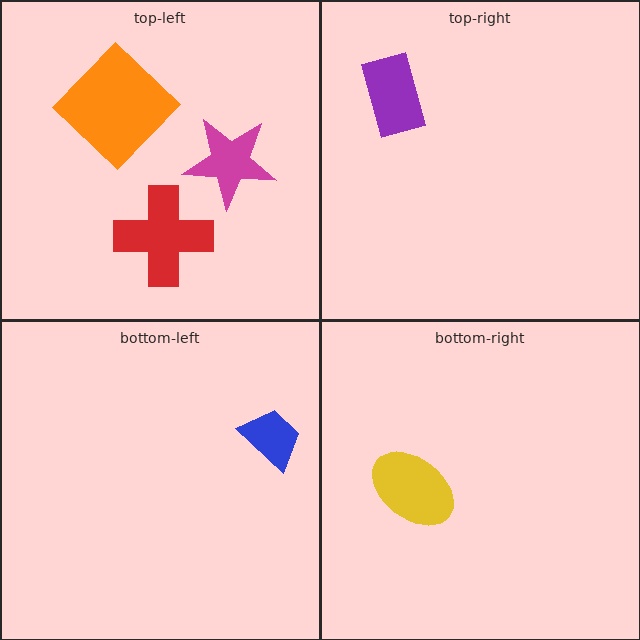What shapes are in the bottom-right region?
The yellow ellipse.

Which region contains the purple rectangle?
The top-right region.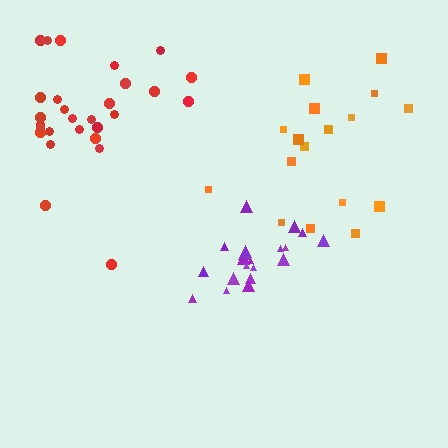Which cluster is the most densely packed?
Purple.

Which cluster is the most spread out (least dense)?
Orange.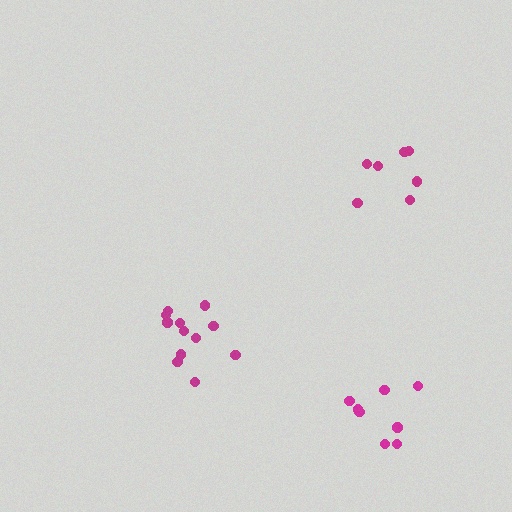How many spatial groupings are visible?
There are 3 spatial groupings.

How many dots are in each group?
Group 1: 12 dots, Group 2: 7 dots, Group 3: 8 dots (27 total).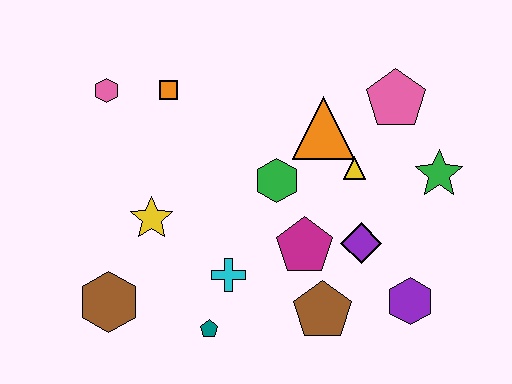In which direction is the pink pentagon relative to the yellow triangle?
The pink pentagon is above the yellow triangle.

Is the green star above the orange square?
No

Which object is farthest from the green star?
The brown hexagon is farthest from the green star.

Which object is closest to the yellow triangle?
The orange triangle is closest to the yellow triangle.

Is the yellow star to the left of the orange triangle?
Yes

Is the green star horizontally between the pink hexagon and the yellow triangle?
No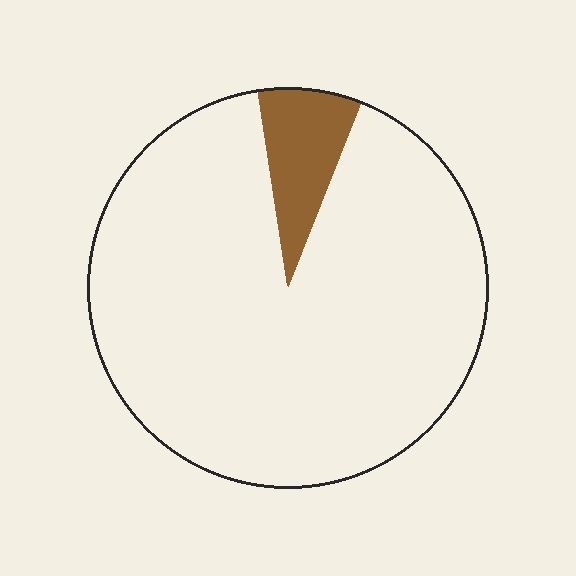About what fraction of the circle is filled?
About one tenth (1/10).